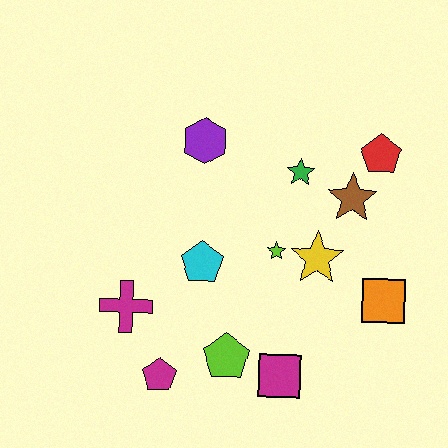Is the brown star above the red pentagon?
No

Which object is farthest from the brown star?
The magenta pentagon is farthest from the brown star.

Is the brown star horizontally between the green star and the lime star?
No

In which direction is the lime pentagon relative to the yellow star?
The lime pentagon is below the yellow star.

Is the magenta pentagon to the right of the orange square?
No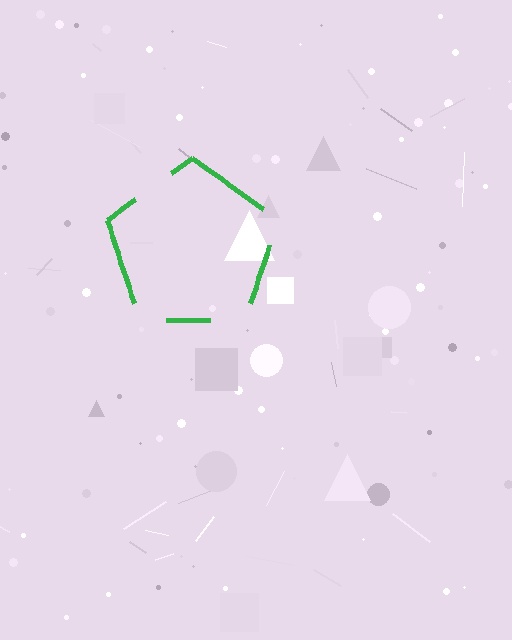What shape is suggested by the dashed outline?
The dashed outline suggests a pentagon.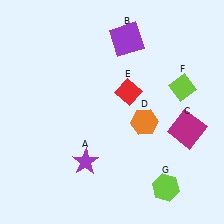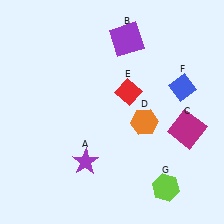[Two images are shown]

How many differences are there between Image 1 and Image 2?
There is 1 difference between the two images.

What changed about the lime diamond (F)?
In Image 1, F is lime. In Image 2, it changed to blue.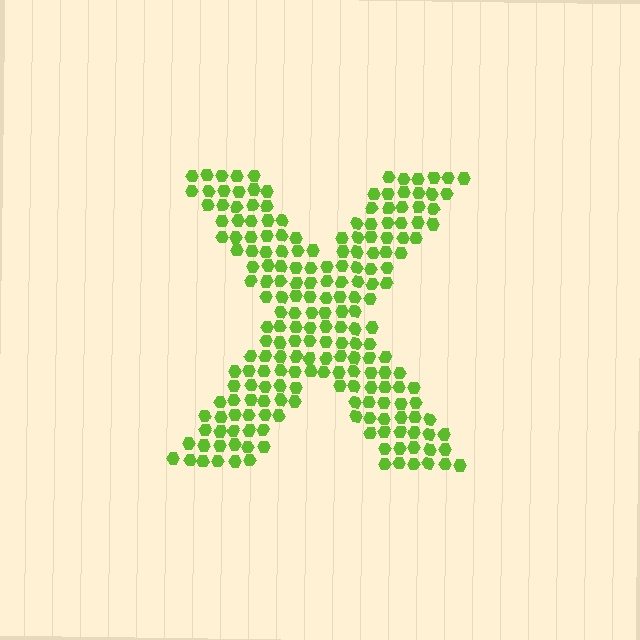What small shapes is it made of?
It is made of small hexagons.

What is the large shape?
The large shape is the letter X.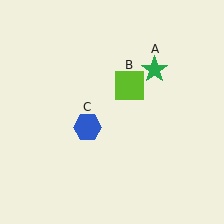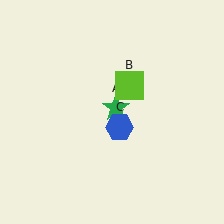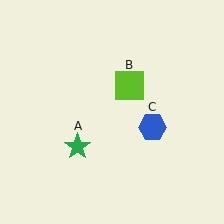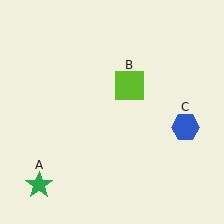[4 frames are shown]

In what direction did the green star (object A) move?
The green star (object A) moved down and to the left.